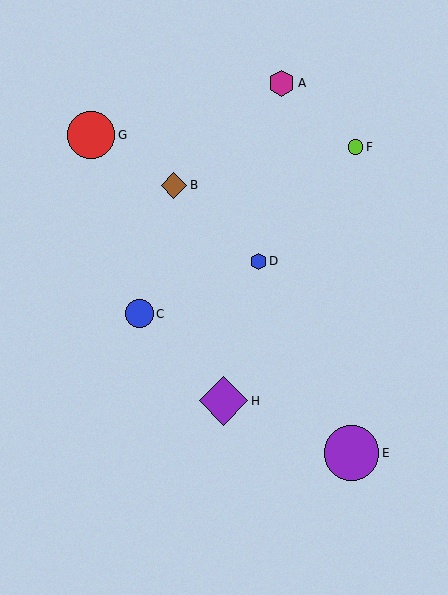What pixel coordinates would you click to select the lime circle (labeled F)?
Click at (356, 147) to select the lime circle F.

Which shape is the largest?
The purple circle (labeled E) is the largest.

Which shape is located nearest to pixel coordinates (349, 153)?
The lime circle (labeled F) at (356, 147) is nearest to that location.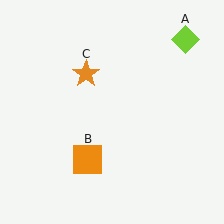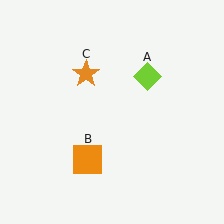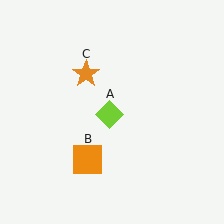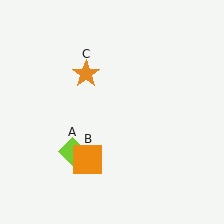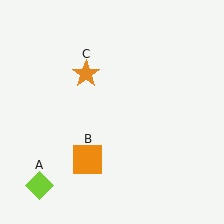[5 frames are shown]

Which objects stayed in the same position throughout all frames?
Orange square (object B) and orange star (object C) remained stationary.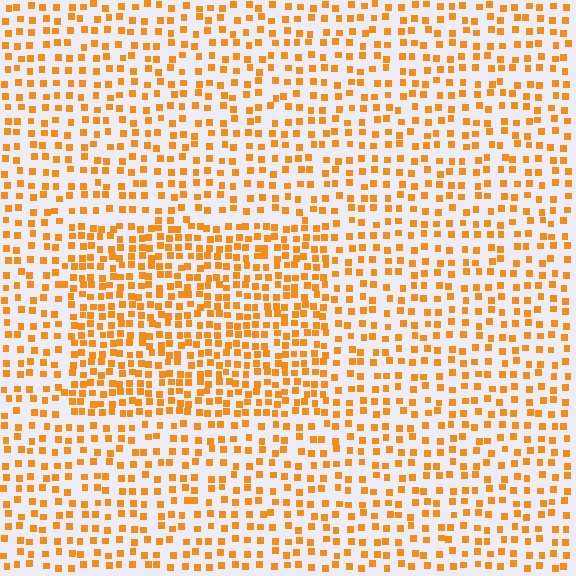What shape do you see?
I see a rectangle.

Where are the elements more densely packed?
The elements are more densely packed inside the rectangle boundary.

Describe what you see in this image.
The image contains small orange elements arranged at two different densities. A rectangle-shaped region is visible where the elements are more densely packed than the surrounding area.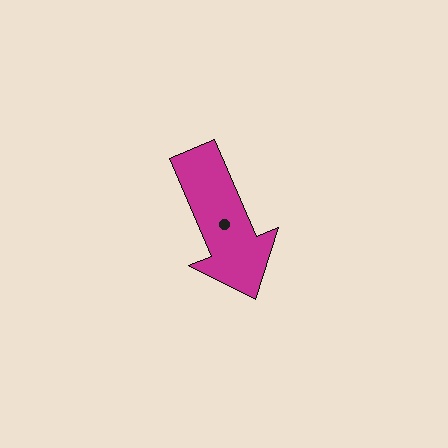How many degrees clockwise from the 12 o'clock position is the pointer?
Approximately 157 degrees.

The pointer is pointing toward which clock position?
Roughly 5 o'clock.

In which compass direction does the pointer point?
Southeast.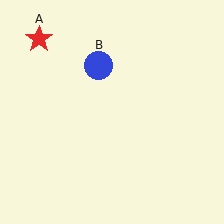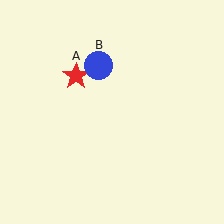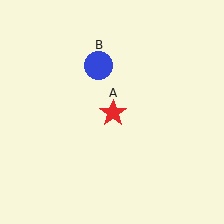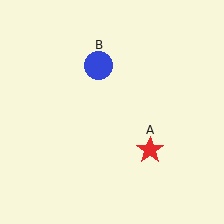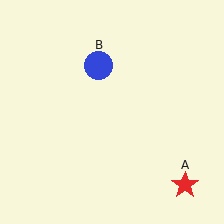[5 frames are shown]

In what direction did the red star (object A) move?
The red star (object A) moved down and to the right.